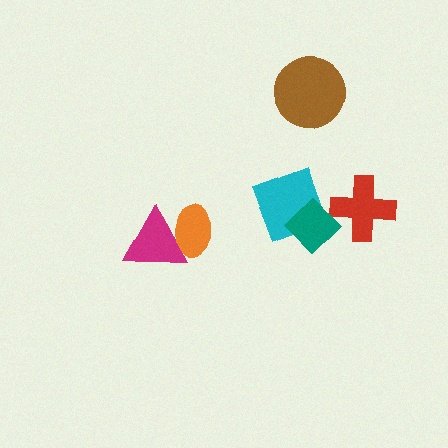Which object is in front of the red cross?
The teal diamond is in front of the red cross.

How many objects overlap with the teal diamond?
2 objects overlap with the teal diamond.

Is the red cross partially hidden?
Yes, it is partially covered by another shape.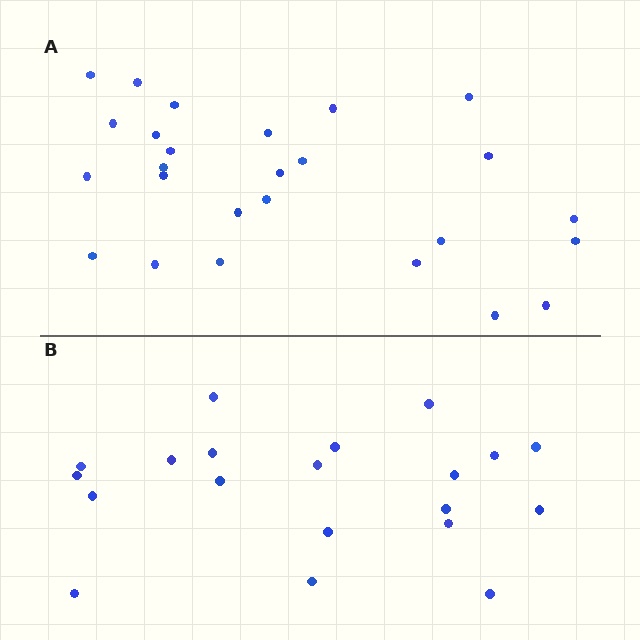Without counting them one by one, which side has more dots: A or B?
Region A (the top region) has more dots.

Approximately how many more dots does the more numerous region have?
Region A has about 6 more dots than region B.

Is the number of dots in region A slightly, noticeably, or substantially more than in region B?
Region A has noticeably more, but not dramatically so. The ratio is roughly 1.3 to 1.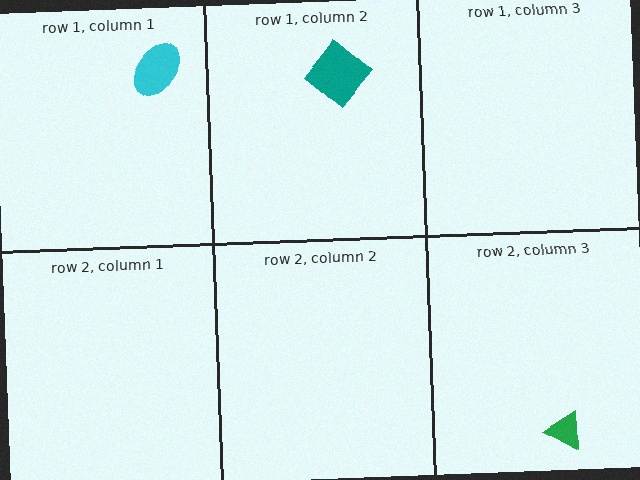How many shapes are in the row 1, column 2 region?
1.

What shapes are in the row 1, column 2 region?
The teal diamond.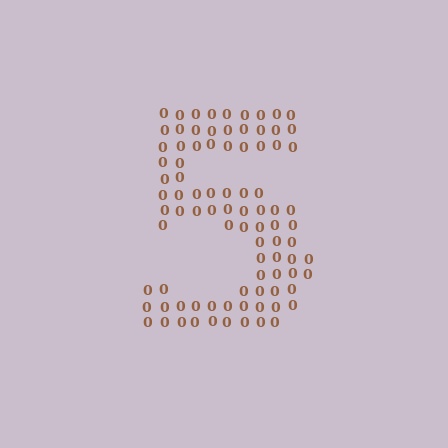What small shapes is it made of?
It is made of small digit 0's.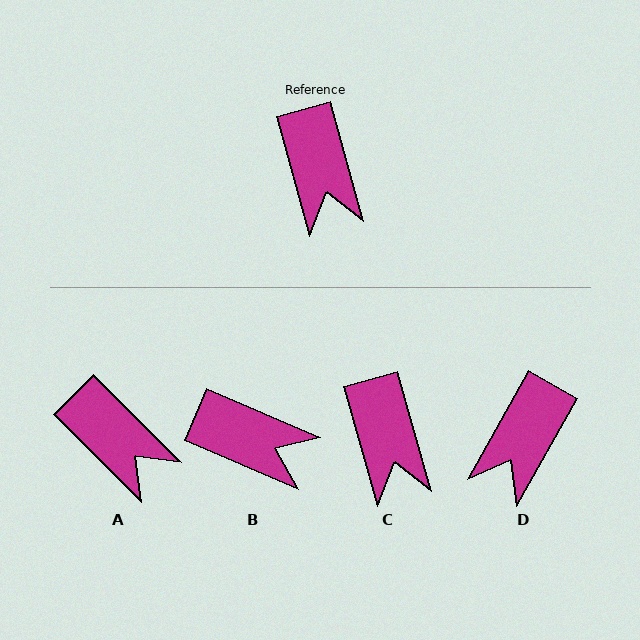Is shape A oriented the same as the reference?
No, it is off by about 30 degrees.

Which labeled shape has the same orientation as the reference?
C.